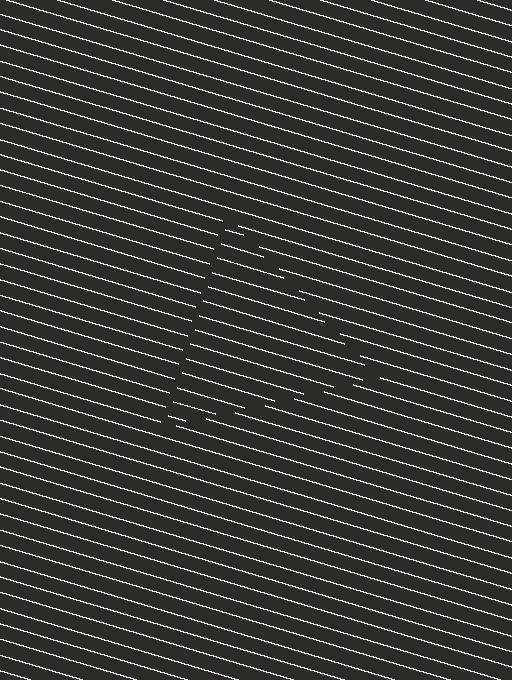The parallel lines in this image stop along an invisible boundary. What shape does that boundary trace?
An illusory triangle. The interior of the shape contains the same grating, shifted by half a period — the contour is defined by the phase discontinuity where line-ends from the inner and outer gratings abut.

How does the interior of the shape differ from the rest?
The interior of the shape contains the same grating, shifted by half a period — the contour is defined by the phase discontinuity where line-ends from the inner and outer gratings abut.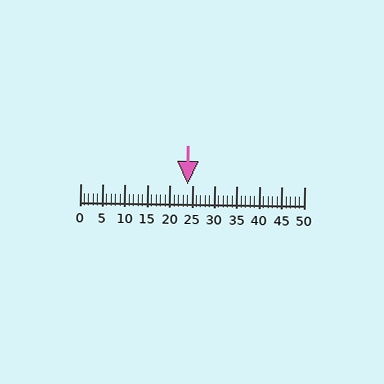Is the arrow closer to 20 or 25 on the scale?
The arrow is closer to 25.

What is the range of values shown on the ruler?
The ruler shows values from 0 to 50.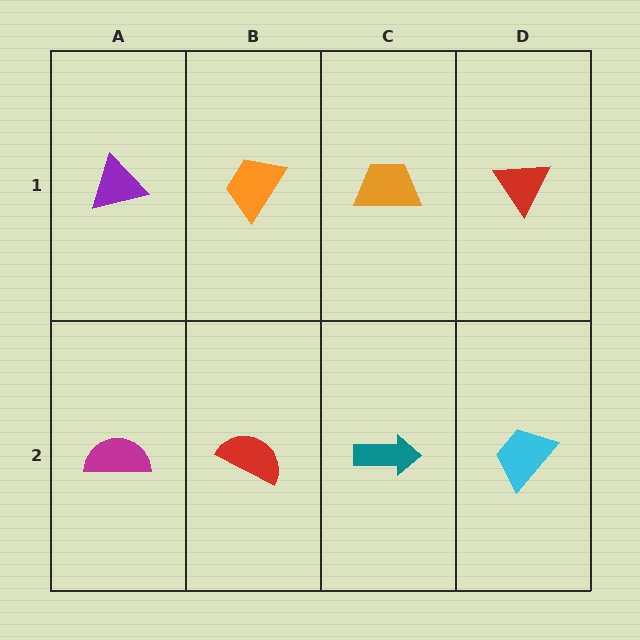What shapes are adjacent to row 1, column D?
A cyan trapezoid (row 2, column D), an orange trapezoid (row 1, column C).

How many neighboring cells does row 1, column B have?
3.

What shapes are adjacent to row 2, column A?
A purple triangle (row 1, column A), a red semicircle (row 2, column B).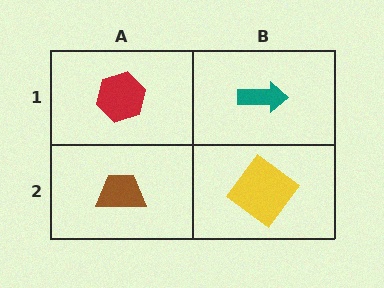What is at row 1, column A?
A red hexagon.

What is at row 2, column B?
A yellow diamond.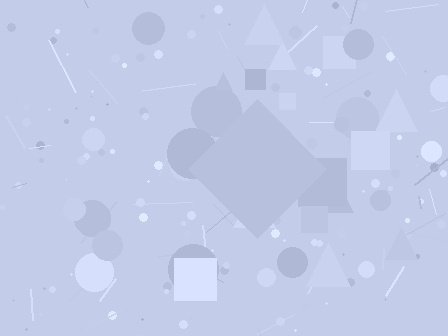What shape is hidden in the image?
A diamond is hidden in the image.